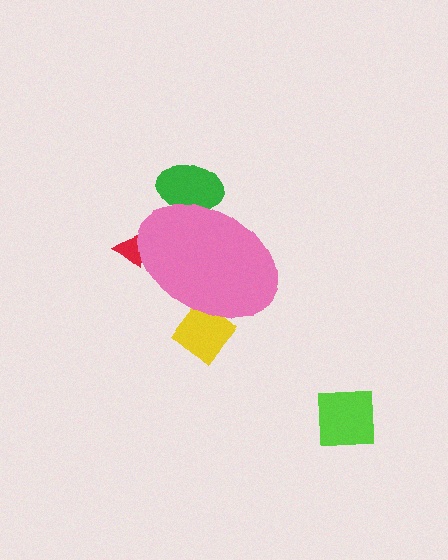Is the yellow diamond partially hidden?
Yes, the yellow diamond is partially hidden behind the pink ellipse.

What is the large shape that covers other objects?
A pink ellipse.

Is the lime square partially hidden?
No, the lime square is fully visible.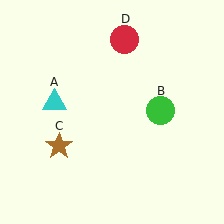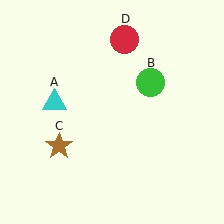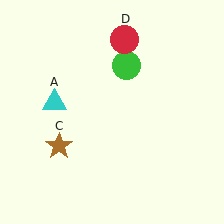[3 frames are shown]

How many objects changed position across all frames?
1 object changed position: green circle (object B).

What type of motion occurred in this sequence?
The green circle (object B) rotated counterclockwise around the center of the scene.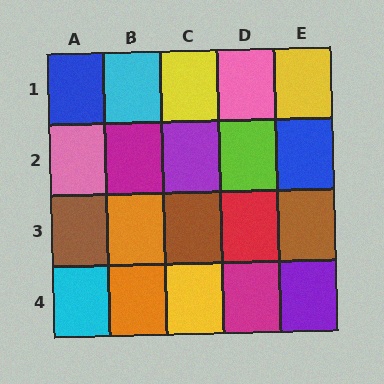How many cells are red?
1 cell is red.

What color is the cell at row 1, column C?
Yellow.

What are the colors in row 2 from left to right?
Pink, magenta, purple, lime, blue.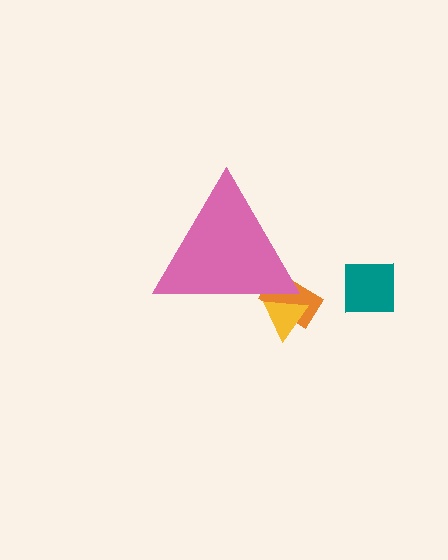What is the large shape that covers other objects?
A pink triangle.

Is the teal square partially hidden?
No, the teal square is fully visible.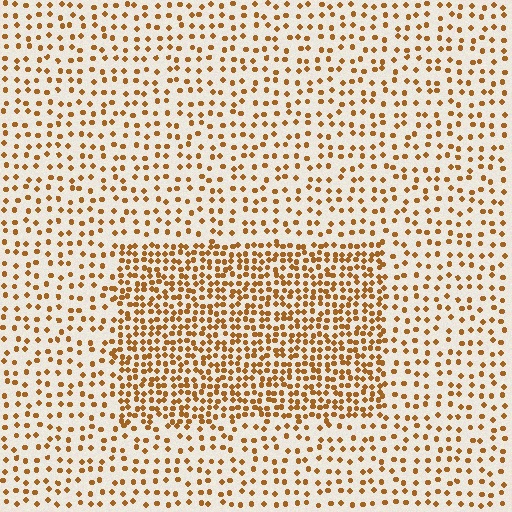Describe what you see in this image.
The image contains small brown elements arranged at two different densities. A rectangle-shaped region is visible where the elements are more densely packed than the surrounding area.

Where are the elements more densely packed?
The elements are more densely packed inside the rectangle boundary.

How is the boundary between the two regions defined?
The boundary is defined by a change in element density (approximately 2.2x ratio). All elements are the same color, size, and shape.